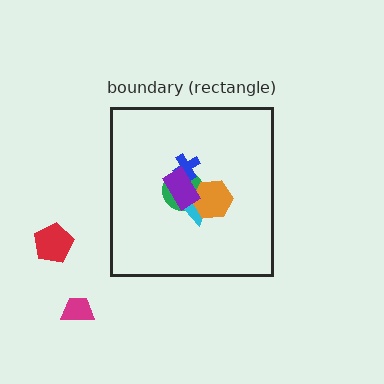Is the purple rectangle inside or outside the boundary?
Inside.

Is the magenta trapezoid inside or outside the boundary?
Outside.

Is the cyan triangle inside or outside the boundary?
Inside.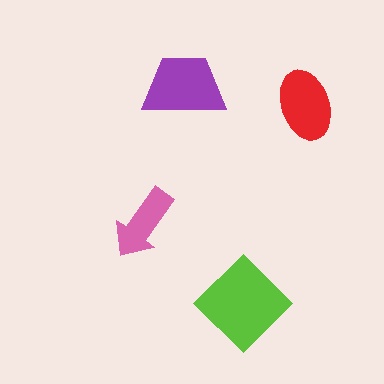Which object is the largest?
The lime diamond.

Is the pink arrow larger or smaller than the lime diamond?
Smaller.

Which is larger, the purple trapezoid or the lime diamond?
The lime diamond.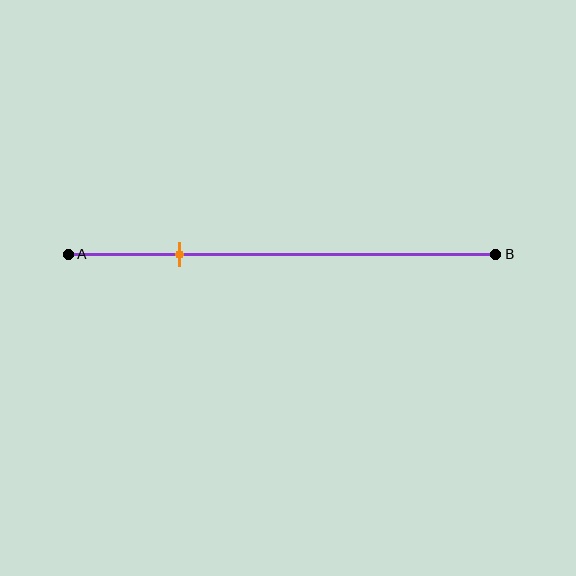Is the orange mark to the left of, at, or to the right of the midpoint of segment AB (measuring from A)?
The orange mark is to the left of the midpoint of segment AB.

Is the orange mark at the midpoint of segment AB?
No, the mark is at about 25% from A, not at the 50% midpoint.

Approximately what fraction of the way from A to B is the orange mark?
The orange mark is approximately 25% of the way from A to B.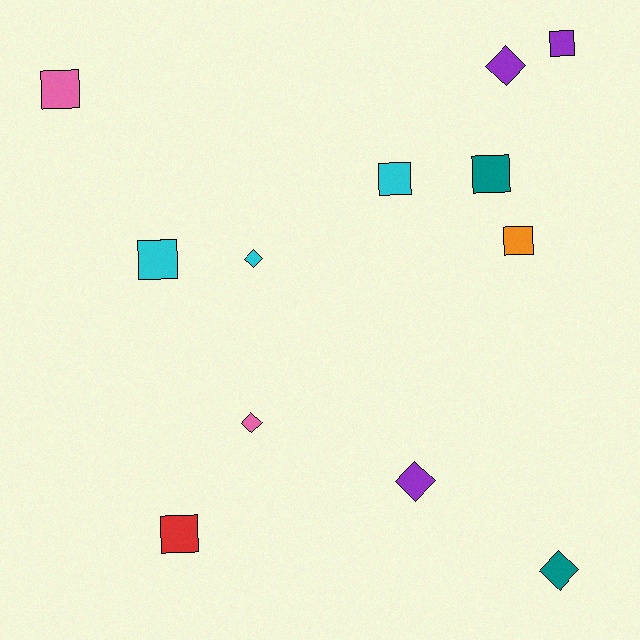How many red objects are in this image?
There is 1 red object.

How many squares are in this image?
There are 7 squares.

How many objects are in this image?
There are 12 objects.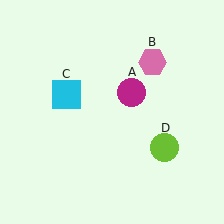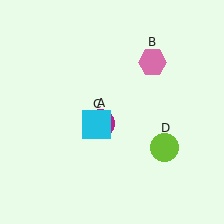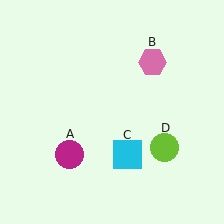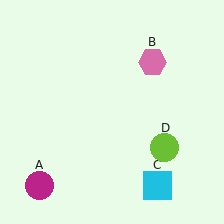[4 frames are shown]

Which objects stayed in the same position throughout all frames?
Pink hexagon (object B) and lime circle (object D) remained stationary.